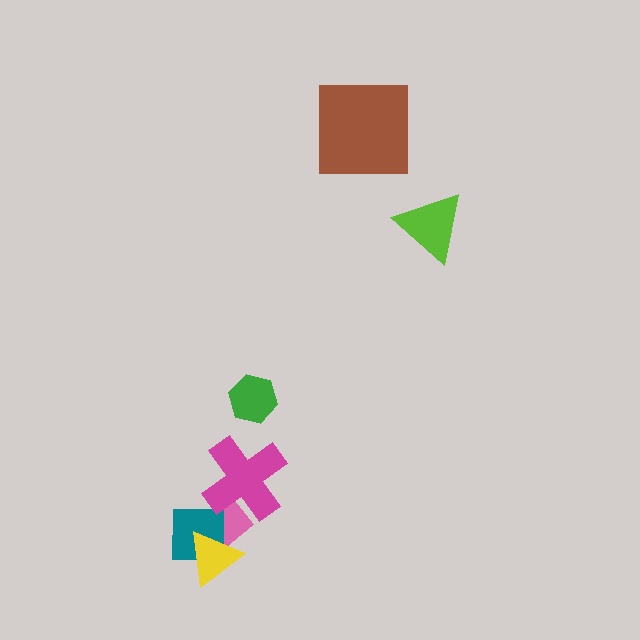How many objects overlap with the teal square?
2 objects overlap with the teal square.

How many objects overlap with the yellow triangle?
2 objects overlap with the yellow triangle.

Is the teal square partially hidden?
Yes, it is partially covered by another shape.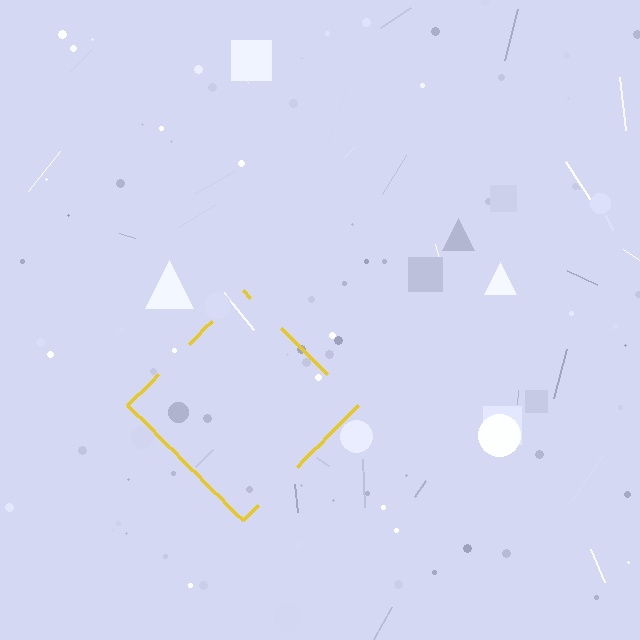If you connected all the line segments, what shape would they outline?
They would outline a diamond.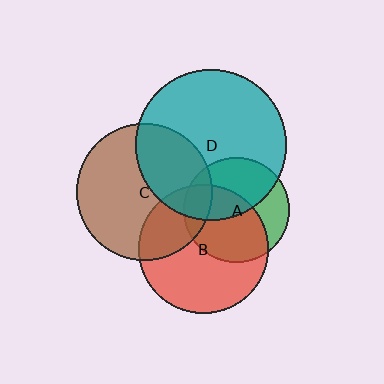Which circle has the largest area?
Circle D (teal).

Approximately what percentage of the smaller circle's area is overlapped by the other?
Approximately 15%.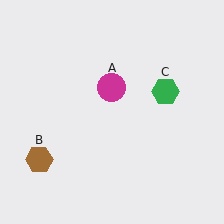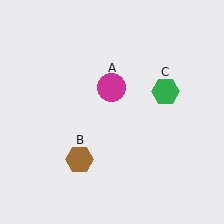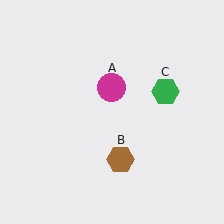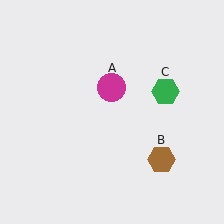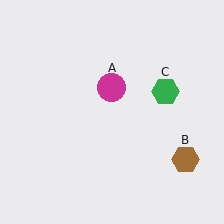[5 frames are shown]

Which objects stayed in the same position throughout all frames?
Magenta circle (object A) and green hexagon (object C) remained stationary.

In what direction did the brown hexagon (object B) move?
The brown hexagon (object B) moved right.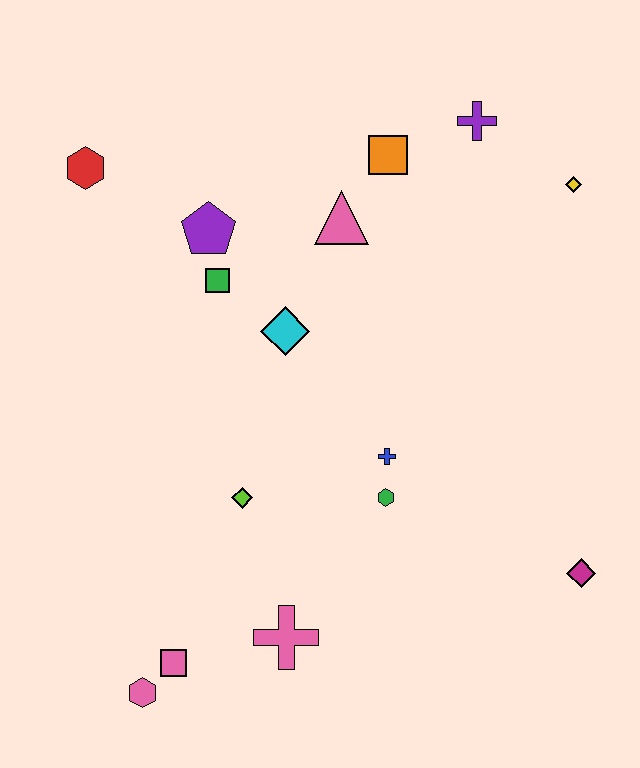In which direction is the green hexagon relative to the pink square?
The green hexagon is to the right of the pink square.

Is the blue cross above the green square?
No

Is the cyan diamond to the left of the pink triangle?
Yes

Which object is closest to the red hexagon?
The purple pentagon is closest to the red hexagon.